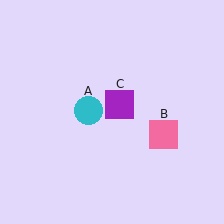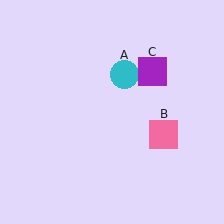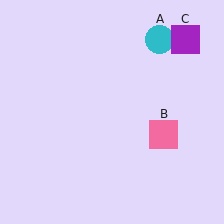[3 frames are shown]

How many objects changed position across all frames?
2 objects changed position: cyan circle (object A), purple square (object C).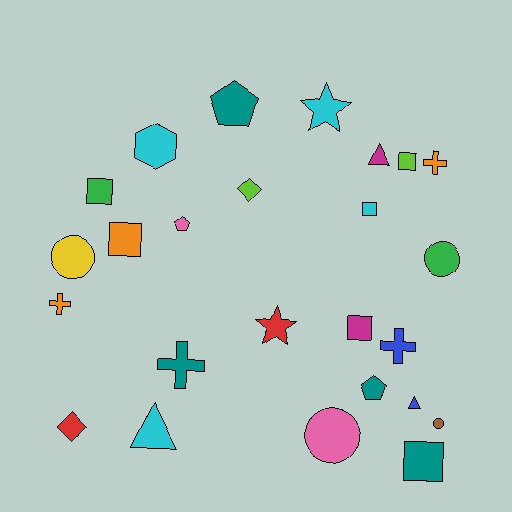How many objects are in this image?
There are 25 objects.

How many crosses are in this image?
There are 4 crosses.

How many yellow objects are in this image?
There is 1 yellow object.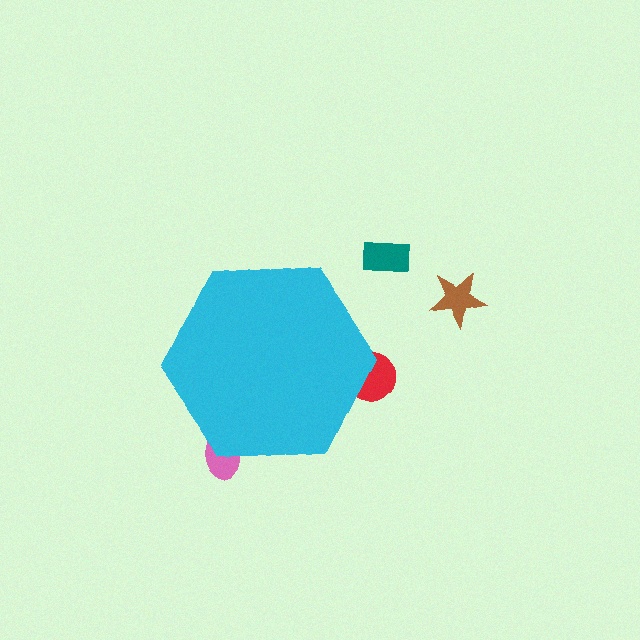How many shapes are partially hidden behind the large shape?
2 shapes are partially hidden.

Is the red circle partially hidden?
Yes, the red circle is partially hidden behind the cyan hexagon.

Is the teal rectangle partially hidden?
No, the teal rectangle is fully visible.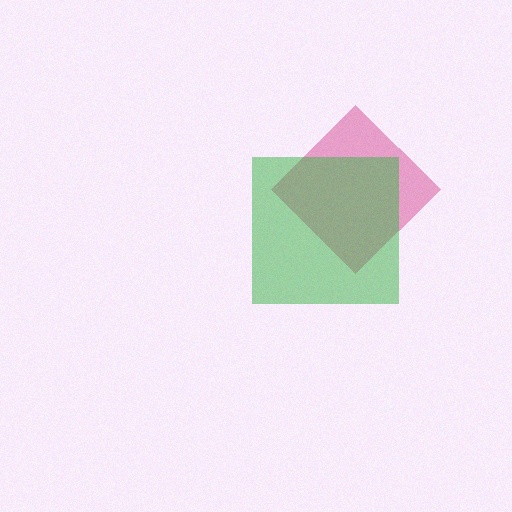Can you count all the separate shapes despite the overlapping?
Yes, there are 2 separate shapes.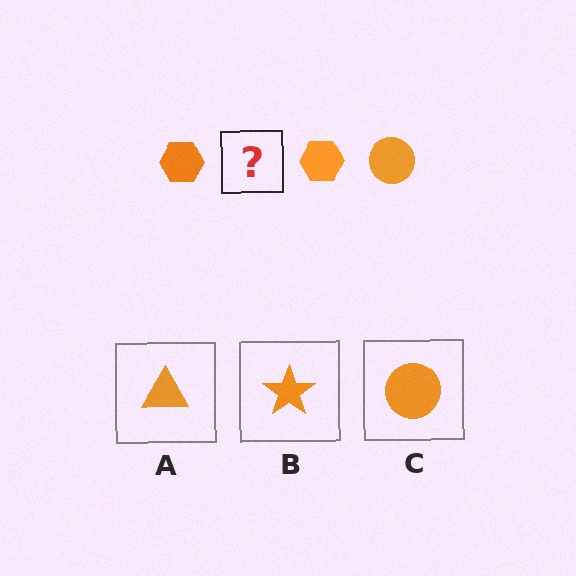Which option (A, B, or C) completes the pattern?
C.